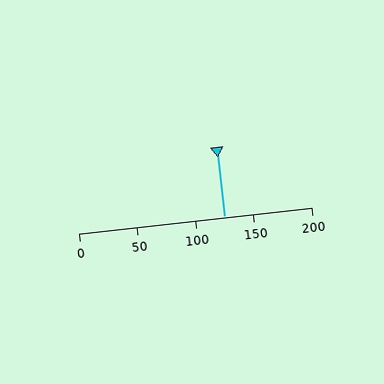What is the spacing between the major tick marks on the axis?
The major ticks are spaced 50 apart.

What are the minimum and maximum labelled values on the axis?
The axis runs from 0 to 200.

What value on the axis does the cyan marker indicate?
The marker indicates approximately 125.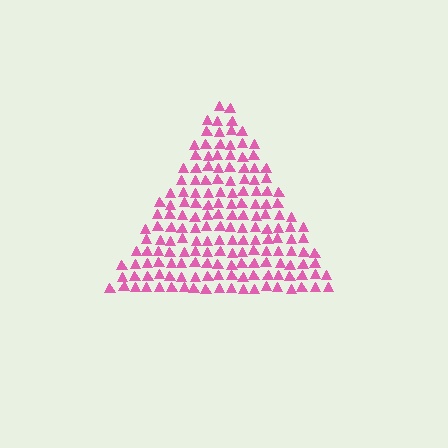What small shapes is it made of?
It is made of small triangles.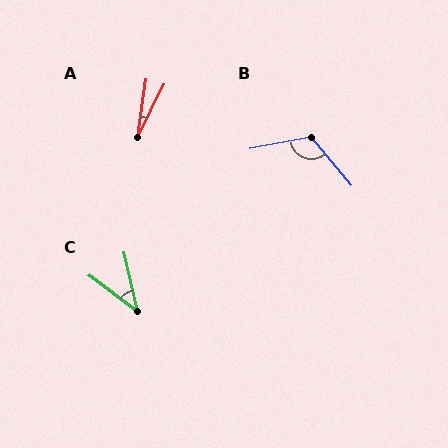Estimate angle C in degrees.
Approximately 40 degrees.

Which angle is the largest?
B, at approximately 119 degrees.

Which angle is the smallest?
A, at approximately 19 degrees.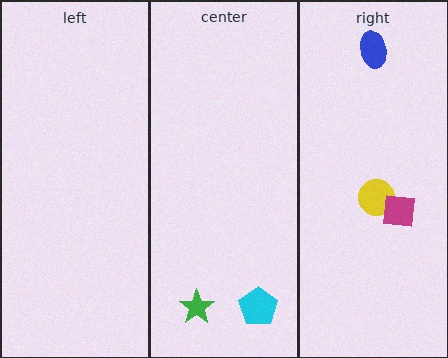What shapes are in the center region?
The cyan pentagon, the green star.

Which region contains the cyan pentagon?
The center region.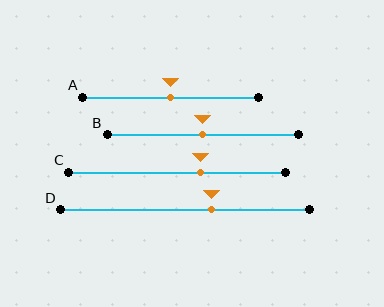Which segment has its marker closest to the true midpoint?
Segment A has its marker closest to the true midpoint.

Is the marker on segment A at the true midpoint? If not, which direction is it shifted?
Yes, the marker on segment A is at the true midpoint.